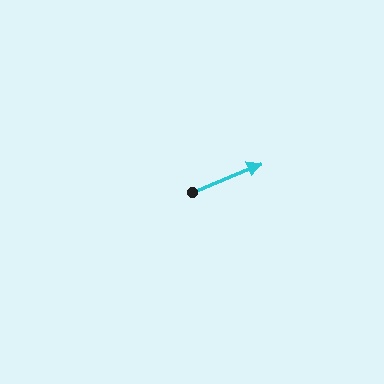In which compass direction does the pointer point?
Northeast.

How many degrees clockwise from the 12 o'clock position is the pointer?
Approximately 67 degrees.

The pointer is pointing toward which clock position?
Roughly 2 o'clock.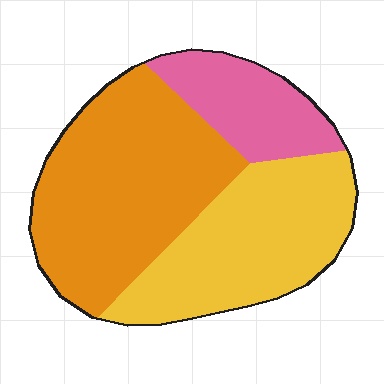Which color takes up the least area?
Pink, at roughly 20%.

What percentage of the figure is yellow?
Yellow takes up between a quarter and a half of the figure.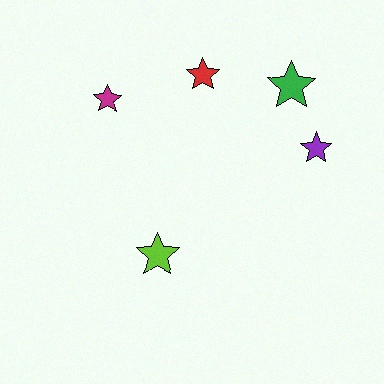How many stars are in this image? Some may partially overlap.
There are 5 stars.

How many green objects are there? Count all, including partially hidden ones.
There is 1 green object.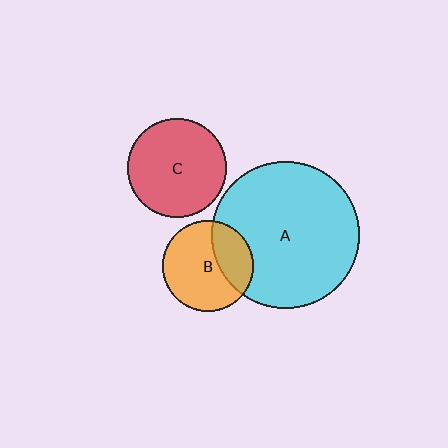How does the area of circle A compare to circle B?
Approximately 2.6 times.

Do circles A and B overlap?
Yes.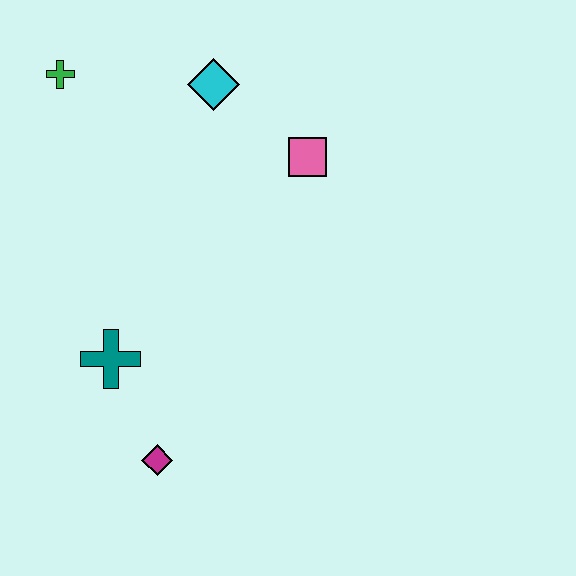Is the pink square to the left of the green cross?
No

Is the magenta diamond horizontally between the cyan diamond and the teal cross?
Yes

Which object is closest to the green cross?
The cyan diamond is closest to the green cross.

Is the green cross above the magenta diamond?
Yes